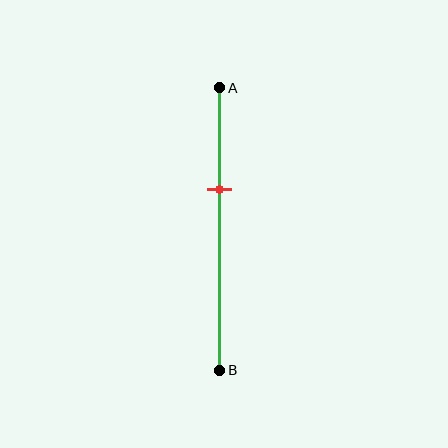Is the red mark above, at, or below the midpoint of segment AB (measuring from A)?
The red mark is above the midpoint of segment AB.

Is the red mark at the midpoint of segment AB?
No, the mark is at about 35% from A, not at the 50% midpoint.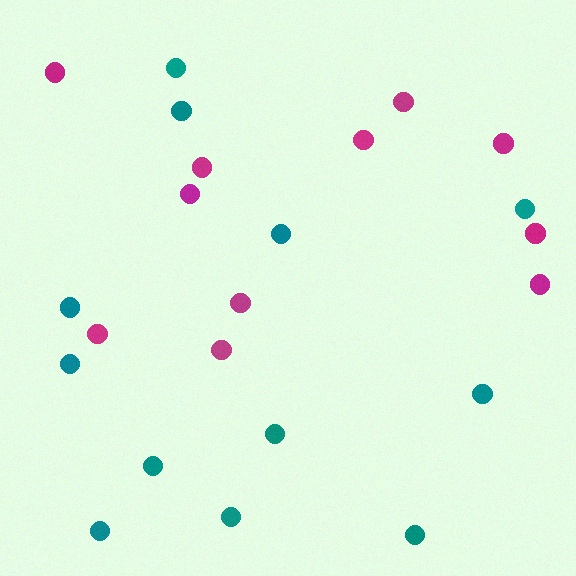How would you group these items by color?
There are 2 groups: one group of teal circles (12) and one group of magenta circles (11).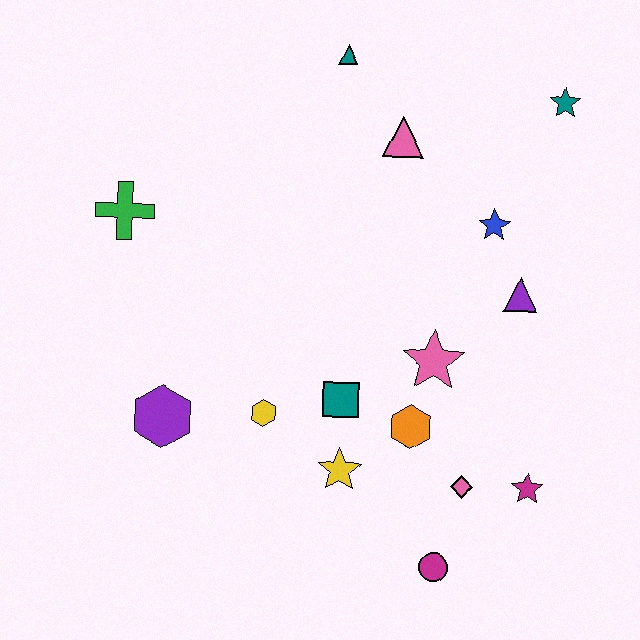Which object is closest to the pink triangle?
The teal triangle is closest to the pink triangle.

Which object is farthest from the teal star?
The purple hexagon is farthest from the teal star.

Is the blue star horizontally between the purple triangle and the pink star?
Yes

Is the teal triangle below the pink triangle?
No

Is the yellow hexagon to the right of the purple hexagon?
Yes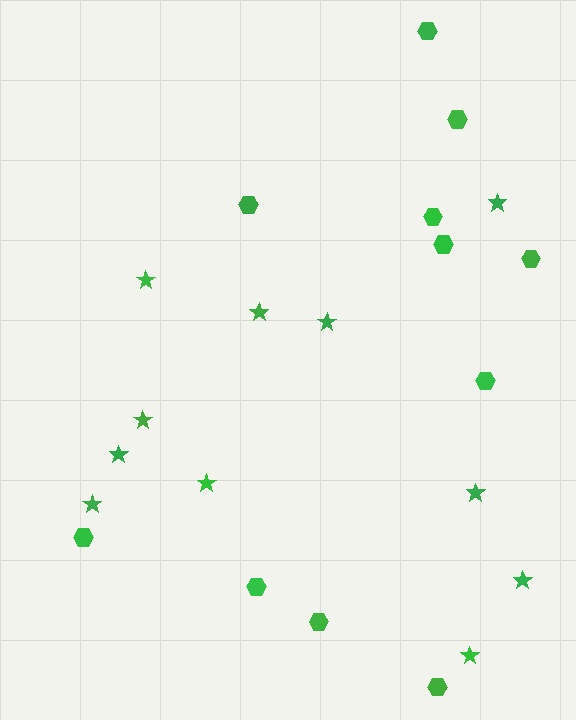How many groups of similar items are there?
There are 2 groups: one group of stars (11) and one group of hexagons (11).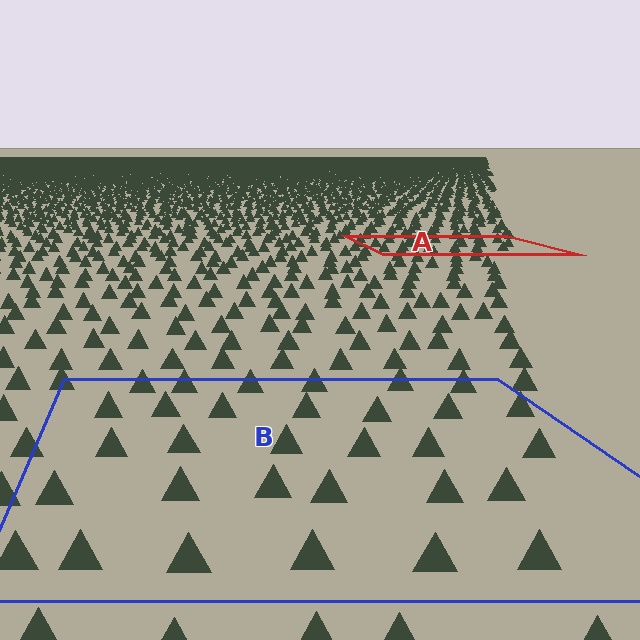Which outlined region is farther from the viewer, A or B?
Region A is farther from the viewer — the texture elements inside it appear smaller and more densely packed.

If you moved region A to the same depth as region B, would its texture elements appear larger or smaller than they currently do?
They would appear larger. At a closer depth, the same texture elements are projected at a bigger on-screen size.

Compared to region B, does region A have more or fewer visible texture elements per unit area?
Region A has more texture elements per unit area — they are packed more densely because it is farther away.